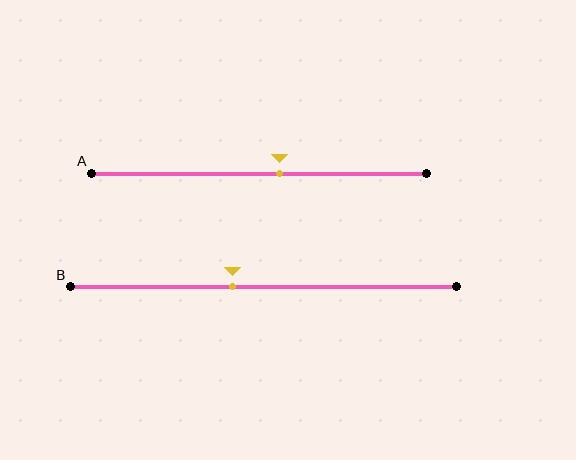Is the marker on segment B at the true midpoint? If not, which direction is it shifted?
No, the marker on segment B is shifted to the left by about 8% of the segment length.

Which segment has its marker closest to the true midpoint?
Segment A has its marker closest to the true midpoint.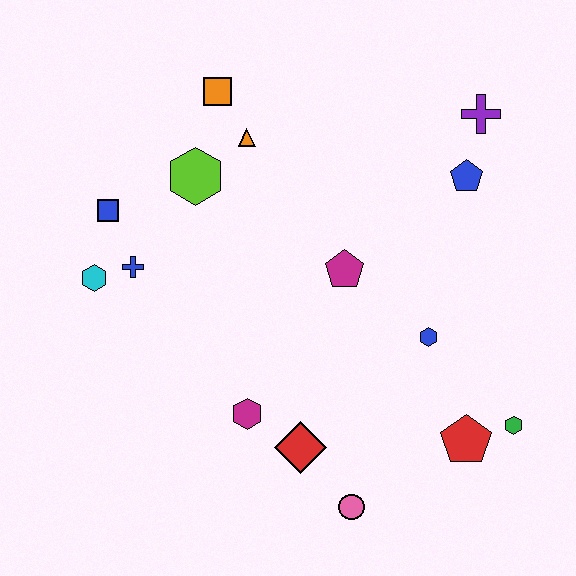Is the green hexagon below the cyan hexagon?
Yes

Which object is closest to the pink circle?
The red diamond is closest to the pink circle.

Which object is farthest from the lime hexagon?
The green hexagon is farthest from the lime hexagon.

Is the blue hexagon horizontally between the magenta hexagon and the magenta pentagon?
No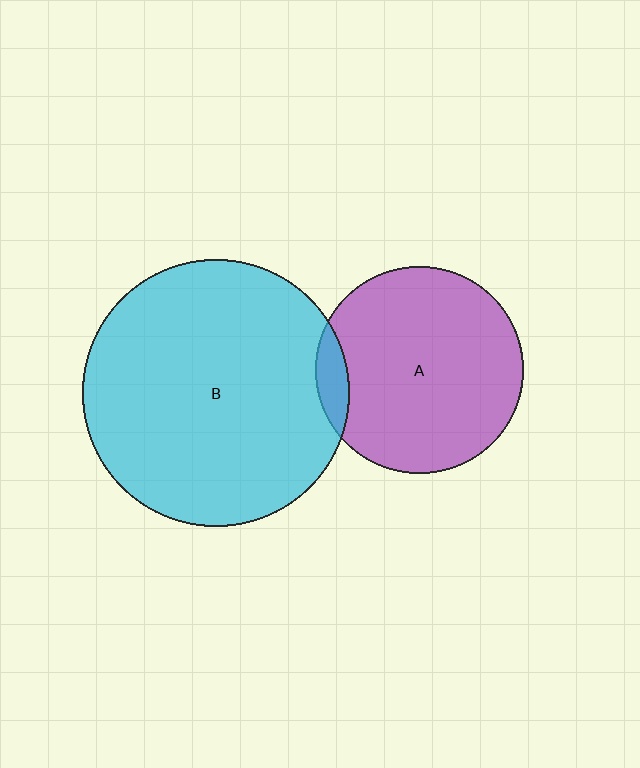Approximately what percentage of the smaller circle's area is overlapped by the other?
Approximately 10%.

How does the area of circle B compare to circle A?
Approximately 1.7 times.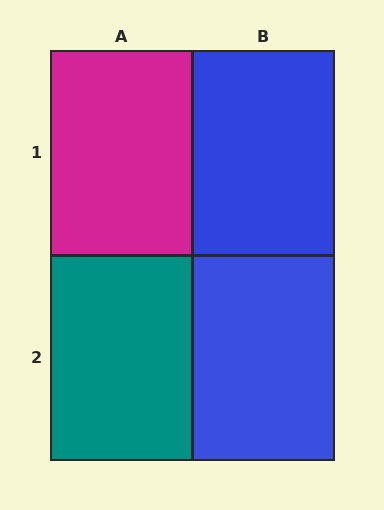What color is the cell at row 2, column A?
Teal.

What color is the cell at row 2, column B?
Blue.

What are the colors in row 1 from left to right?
Magenta, blue.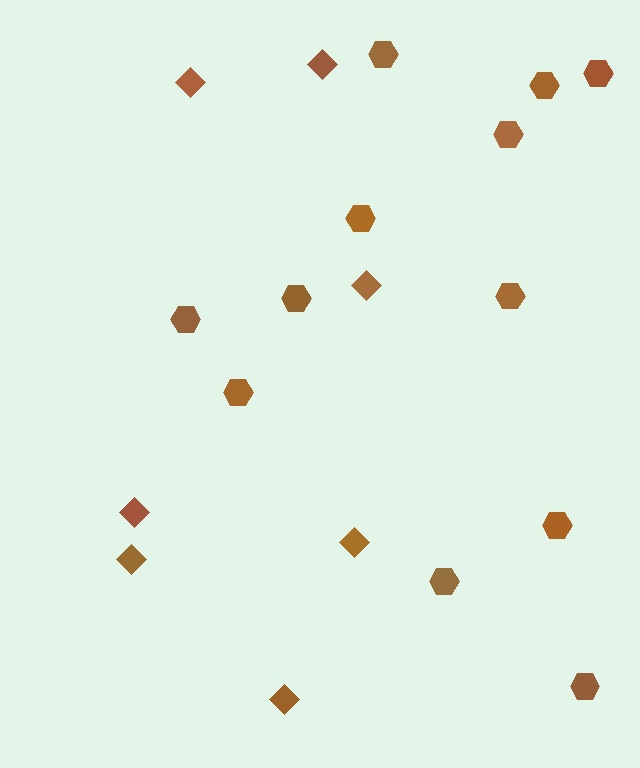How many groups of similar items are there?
There are 2 groups: one group of diamonds (7) and one group of hexagons (12).